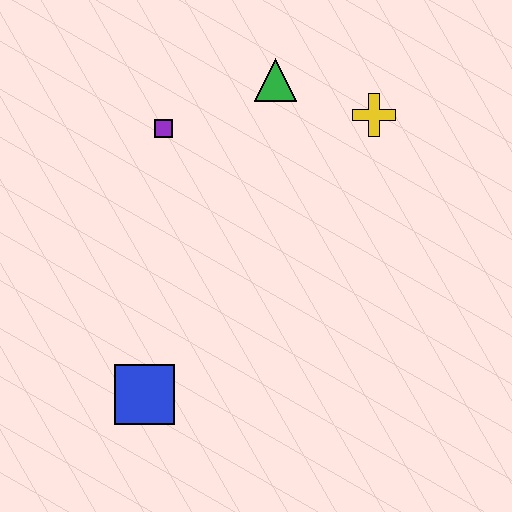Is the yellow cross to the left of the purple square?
No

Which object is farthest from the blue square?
The yellow cross is farthest from the blue square.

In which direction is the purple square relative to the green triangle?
The purple square is to the left of the green triangle.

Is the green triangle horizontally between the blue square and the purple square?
No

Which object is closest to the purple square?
The green triangle is closest to the purple square.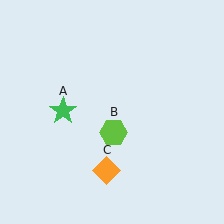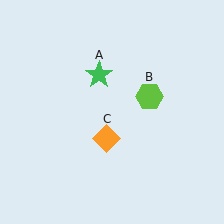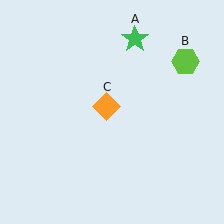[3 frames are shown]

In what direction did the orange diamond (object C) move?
The orange diamond (object C) moved up.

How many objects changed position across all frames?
3 objects changed position: green star (object A), lime hexagon (object B), orange diamond (object C).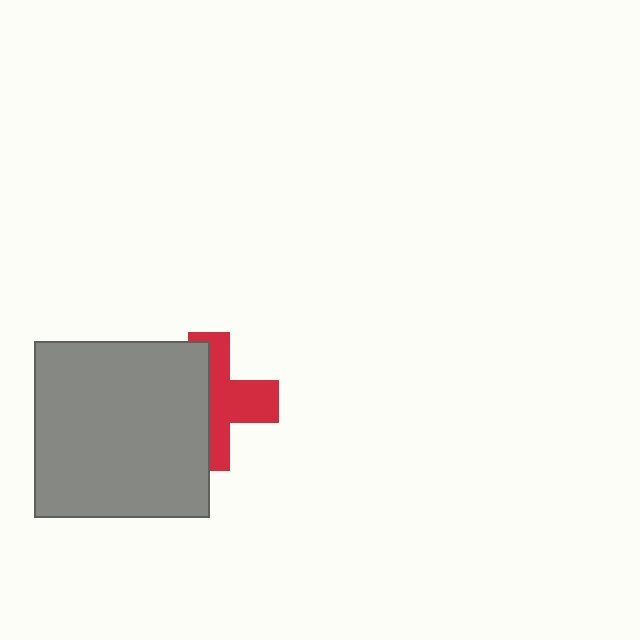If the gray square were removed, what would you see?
You would see the complete red cross.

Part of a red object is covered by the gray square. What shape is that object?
It is a cross.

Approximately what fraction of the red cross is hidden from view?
Roughly 49% of the red cross is hidden behind the gray square.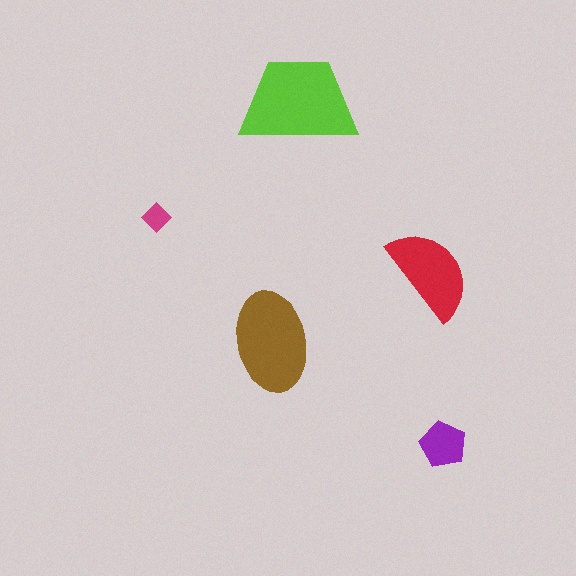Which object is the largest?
The lime trapezoid.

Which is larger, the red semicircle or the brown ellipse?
The brown ellipse.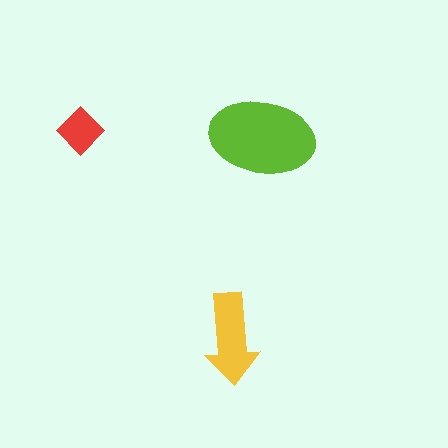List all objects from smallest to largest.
The red diamond, the yellow arrow, the lime ellipse.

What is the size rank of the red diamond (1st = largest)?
3rd.